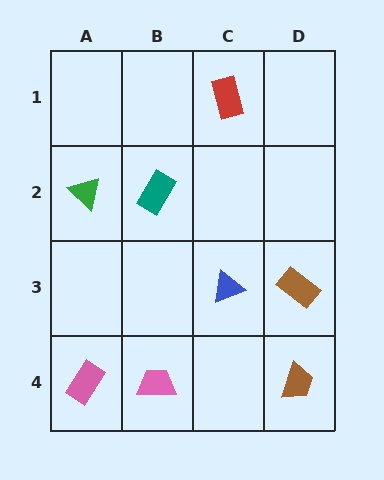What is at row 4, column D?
A brown trapezoid.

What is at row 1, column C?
A red rectangle.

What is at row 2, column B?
A teal rectangle.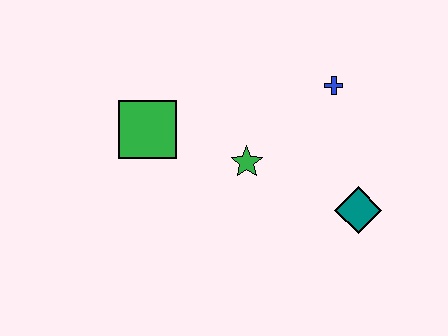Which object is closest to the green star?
The green square is closest to the green star.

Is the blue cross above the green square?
Yes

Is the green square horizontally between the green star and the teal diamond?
No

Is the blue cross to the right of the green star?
Yes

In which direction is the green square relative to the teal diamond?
The green square is to the left of the teal diamond.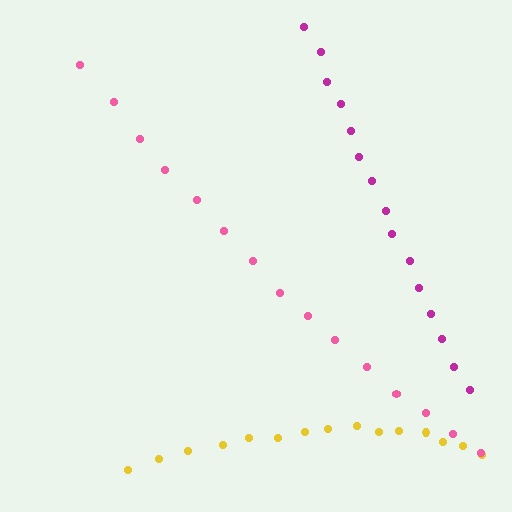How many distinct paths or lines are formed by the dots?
There are 3 distinct paths.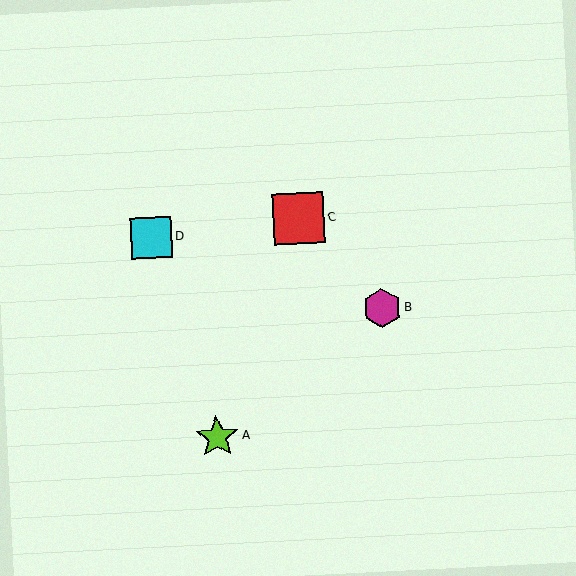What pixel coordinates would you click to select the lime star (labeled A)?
Click at (217, 437) to select the lime star A.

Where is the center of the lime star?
The center of the lime star is at (217, 437).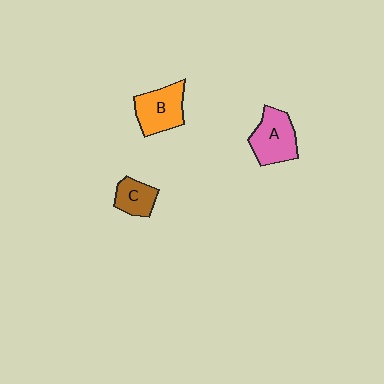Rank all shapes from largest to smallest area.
From largest to smallest: A (pink), B (orange), C (brown).